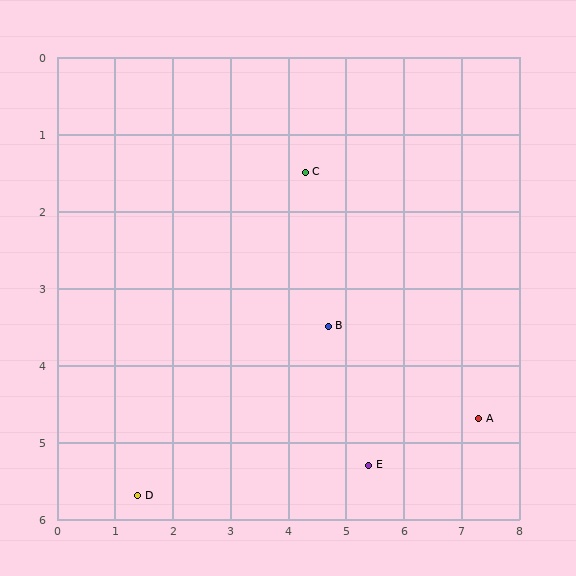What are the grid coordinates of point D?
Point D is at approximately (1.4, 5.7).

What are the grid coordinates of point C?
Point C is at approximately (4.3, 1.5).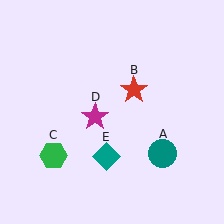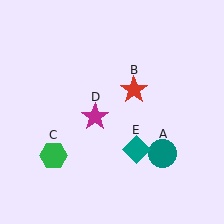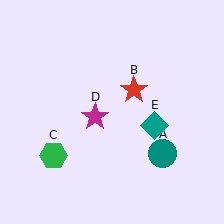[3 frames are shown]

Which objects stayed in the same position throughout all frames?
Teal circle (object A) and red star (object B) and green hexagon (object C) and magenta star (object D) remained stationary.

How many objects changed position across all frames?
1 object changed position: teal diamond (object E).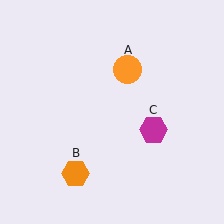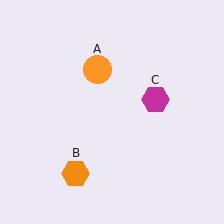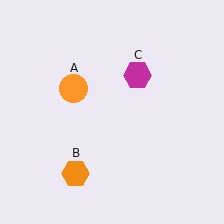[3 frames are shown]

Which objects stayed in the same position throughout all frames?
Orange hexagon (object B) remained stationary.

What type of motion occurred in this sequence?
The orange circle (object A), magenta hexagon (object C) rotated counterclockwise around the center of the scene.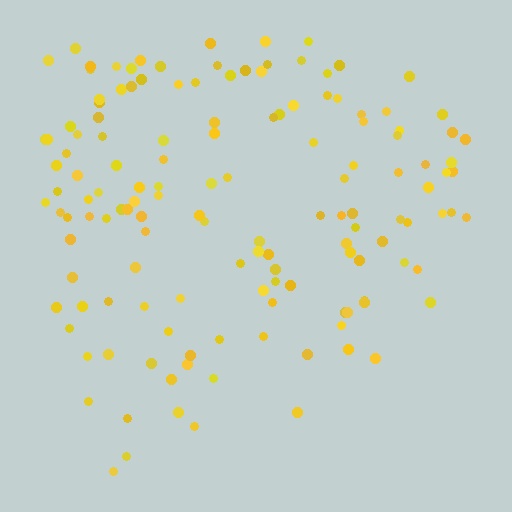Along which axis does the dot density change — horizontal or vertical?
Vertical.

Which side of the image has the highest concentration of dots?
The top.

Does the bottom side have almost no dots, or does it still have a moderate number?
Still a moderate number, just noticeably fewer than the top.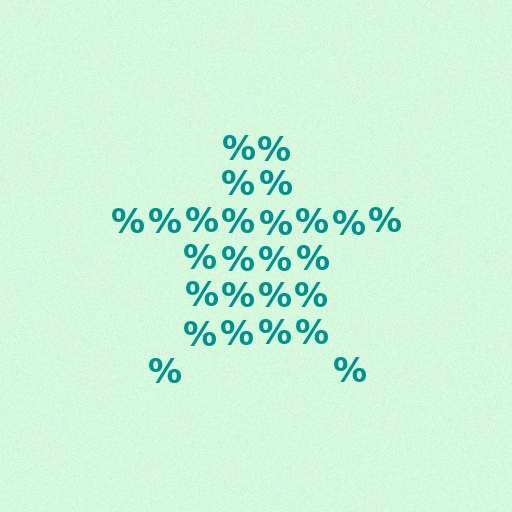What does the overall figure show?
The overall figure shows a star.